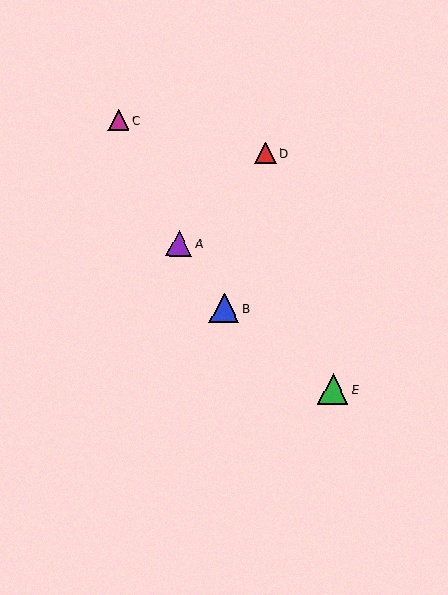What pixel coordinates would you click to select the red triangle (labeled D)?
Click at (265, 153) to select the red triangle D.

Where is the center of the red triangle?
The center of the red triangle is at (265, 153).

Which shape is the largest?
The green triangle (labeled E) is the largest.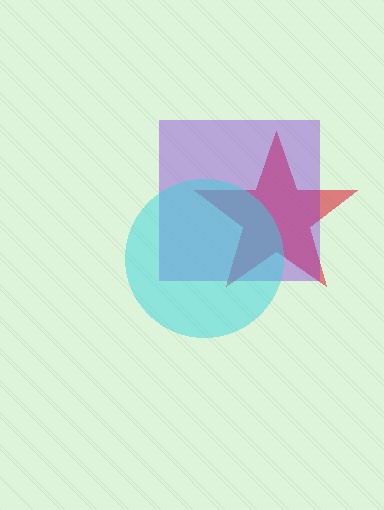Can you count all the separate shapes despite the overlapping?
Yes, there are 3 separate shapes.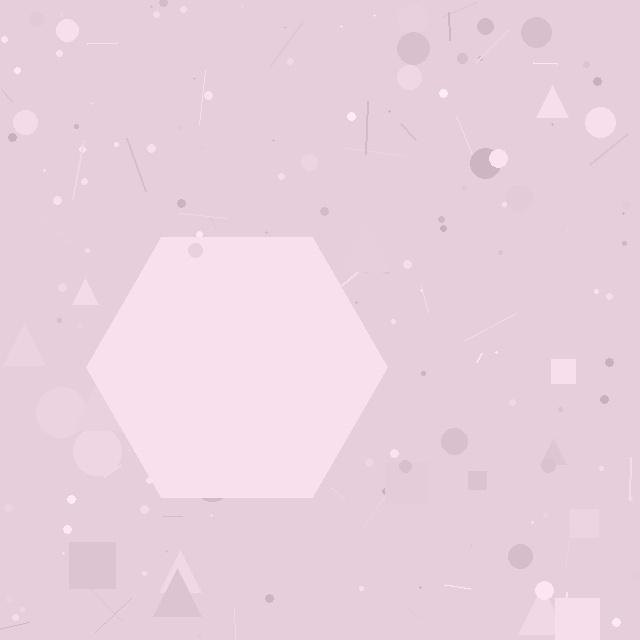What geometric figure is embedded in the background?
A hexagon is embedded in the background.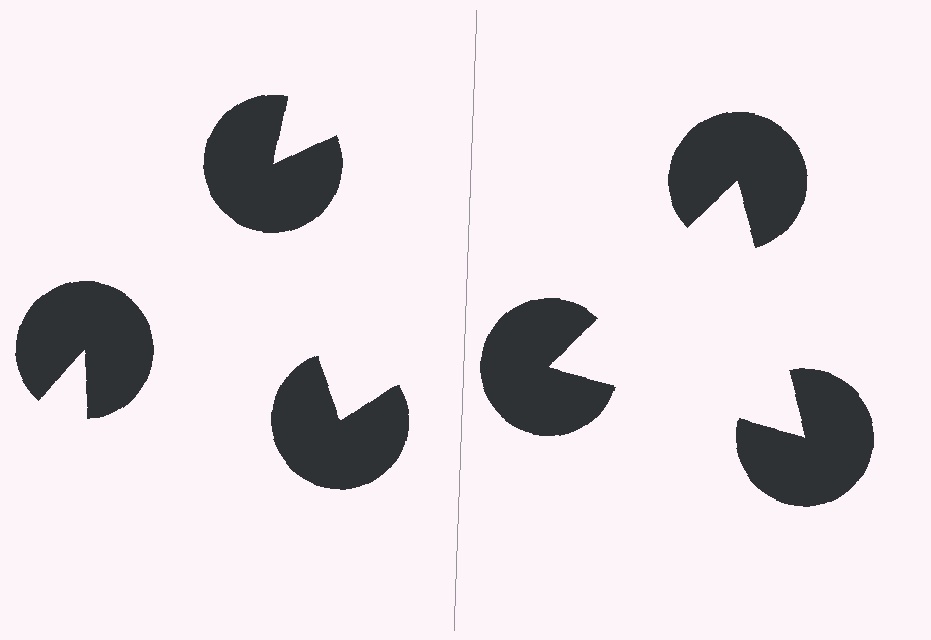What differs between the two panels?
The pac-man discs are positioned identically on both sides; only the wedge orientations differ. On the right they align to a triangle; on the left they are misaligned.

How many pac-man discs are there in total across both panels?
6 — 3 on each side.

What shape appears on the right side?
An illusory triangle.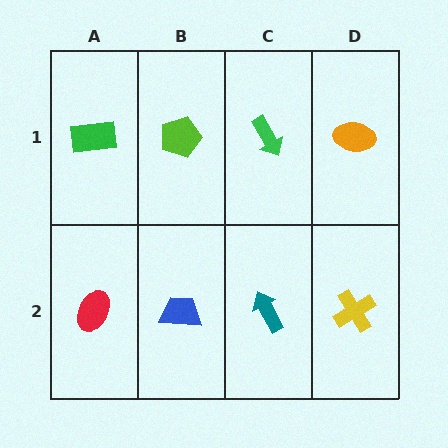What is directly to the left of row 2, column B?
A red ellipse.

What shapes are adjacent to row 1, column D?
A yellow cross (row 2, column D), a green arrow (row 1, column C).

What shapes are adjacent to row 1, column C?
A teal arrow (row 2, column C), a lime pentagon (row 1, column B), an orange ellipse (row 1, column D).